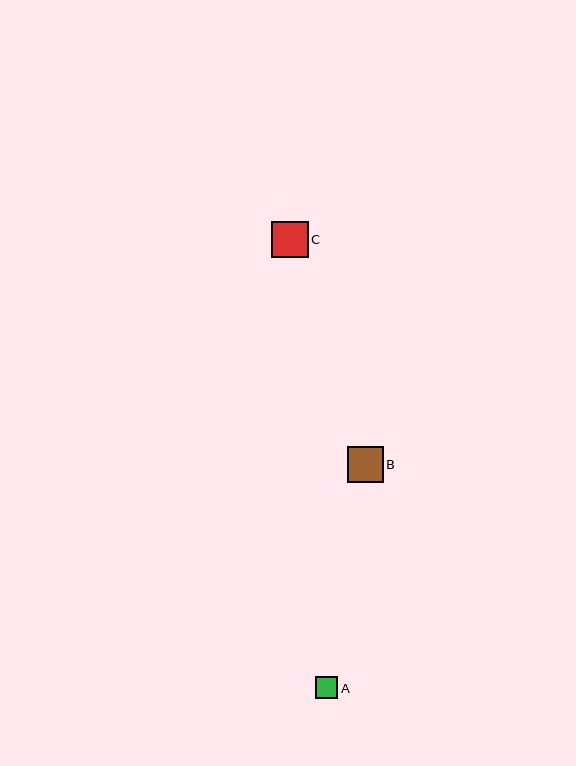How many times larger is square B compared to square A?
Square B is approximately 1.6 times the size of square A.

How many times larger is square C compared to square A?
Square C is approximately 1.6 times the size of square A.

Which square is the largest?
Square C is the largest with a size of approximately 36 pixels.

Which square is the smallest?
Square A is the smallest with a size of approximately 22 pixels.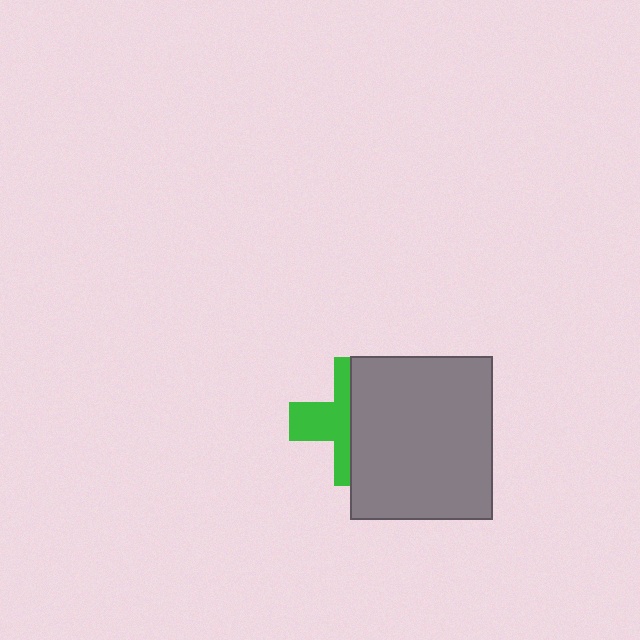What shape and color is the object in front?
The object in front is a gray rectangle.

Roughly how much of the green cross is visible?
A small part of it is visible (roughly 44%).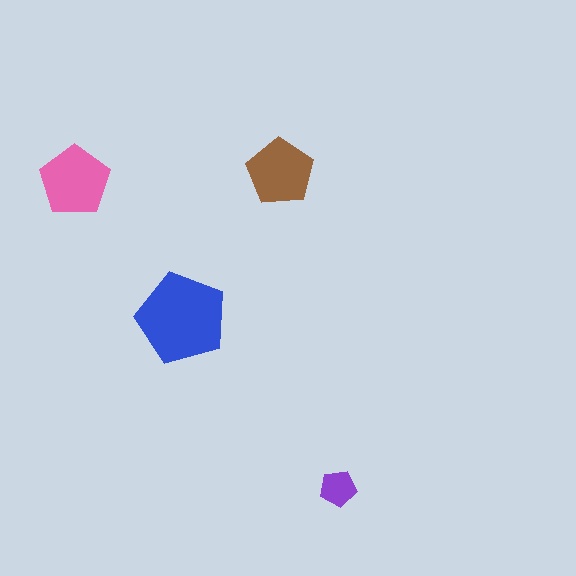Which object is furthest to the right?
The purple pentagon is rightmost.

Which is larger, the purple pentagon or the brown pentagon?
The brown one.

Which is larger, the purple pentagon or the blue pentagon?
The blue one.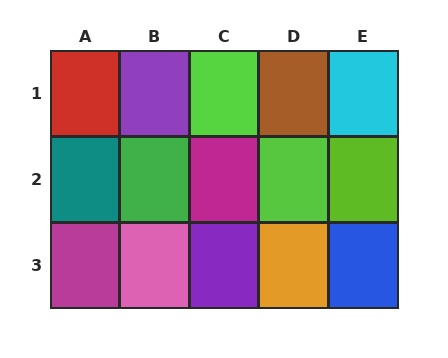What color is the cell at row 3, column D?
Orange.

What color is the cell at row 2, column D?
Lime.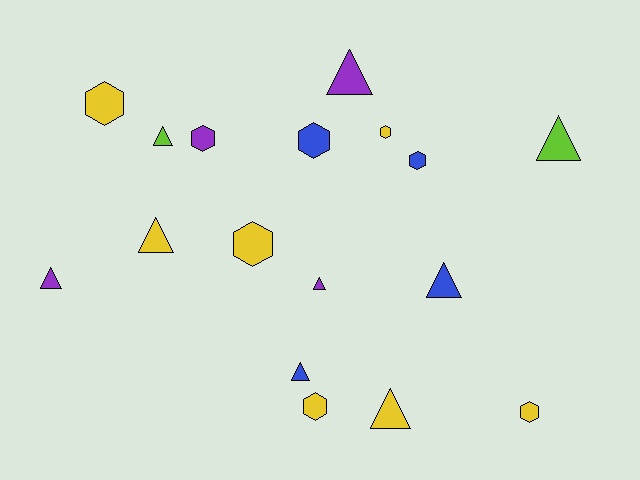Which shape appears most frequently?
Triangle, with 9 objects.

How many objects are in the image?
There are 17 objects.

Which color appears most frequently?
Yellow, with 7 objects.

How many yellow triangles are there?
There are 2 yellow triangles.